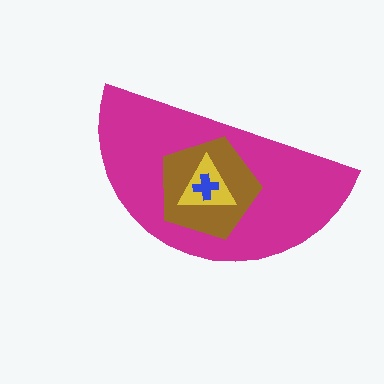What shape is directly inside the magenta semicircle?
The brown pentagon.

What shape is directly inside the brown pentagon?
The yellow triangle.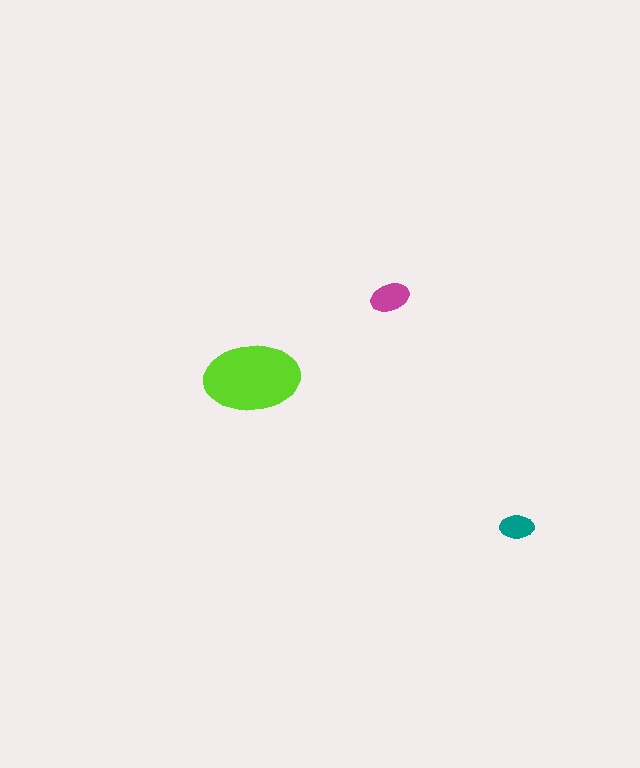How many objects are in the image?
There are 3 objects in the image.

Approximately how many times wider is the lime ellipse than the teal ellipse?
About 3 times wider.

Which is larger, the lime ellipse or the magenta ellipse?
The lime one.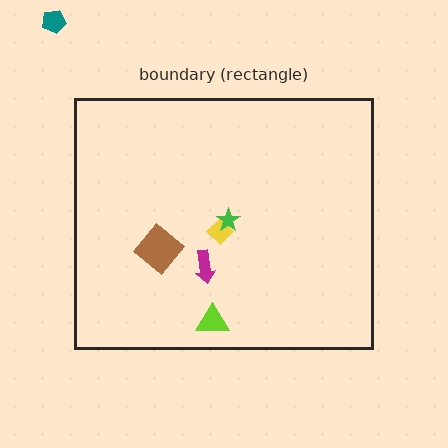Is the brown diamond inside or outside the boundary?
Inside.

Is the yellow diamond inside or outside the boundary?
Inside.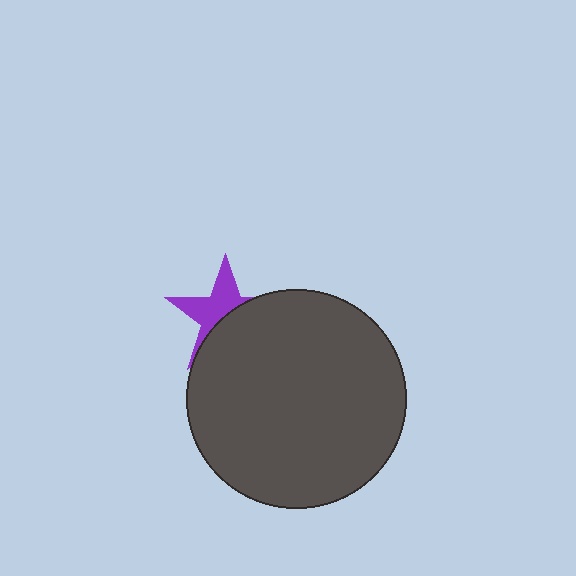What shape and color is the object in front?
The object in front is a dark gray circle.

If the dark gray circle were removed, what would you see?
You would see the complete purple star.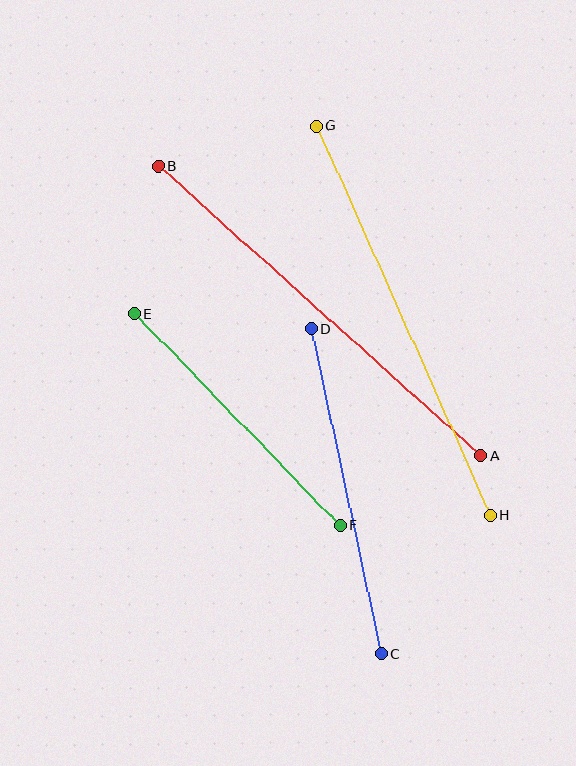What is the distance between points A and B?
The distance is approximately 433 pixels.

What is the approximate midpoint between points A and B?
The midpoint is at approximately (320, 311) pixels.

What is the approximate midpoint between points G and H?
The midpoint is at approximately (403, 321) pixels.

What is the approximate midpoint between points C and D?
The midpoint is at approximately (346, 491) pixels.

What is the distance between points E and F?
The distance is approximately 295 pixels.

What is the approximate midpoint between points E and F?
The midpoint is at approximately (237, 420) pixels.